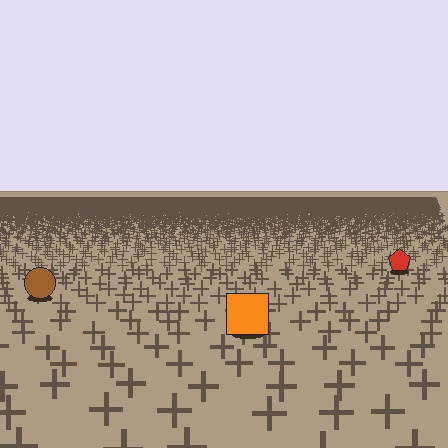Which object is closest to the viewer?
The orange square is closest. The texture marks near it are larger and more spread out.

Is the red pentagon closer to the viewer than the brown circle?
No. The brown circle is closer — you can tell from the texture gradient: the ground texture is coarser near it.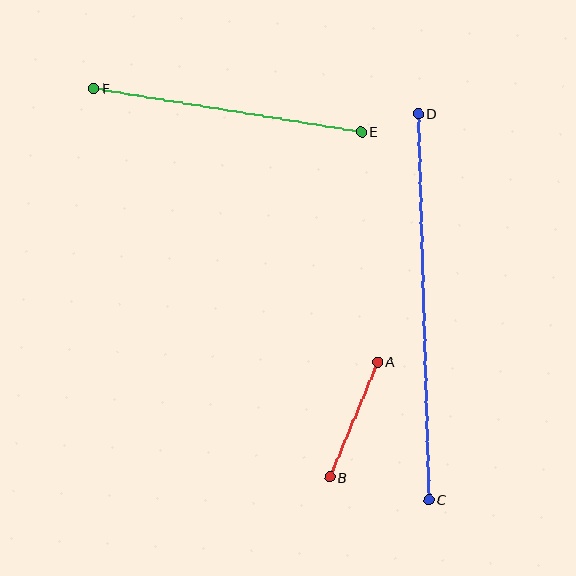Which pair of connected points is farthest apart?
Points C and D are farthest apart.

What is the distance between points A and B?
The distance is approximately 124 pixels.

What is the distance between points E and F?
The distance is approximately 272 pixels.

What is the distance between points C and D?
The distance is approximately 386 pixels.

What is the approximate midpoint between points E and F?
The midpoint is at approximately (227, 110) pixels.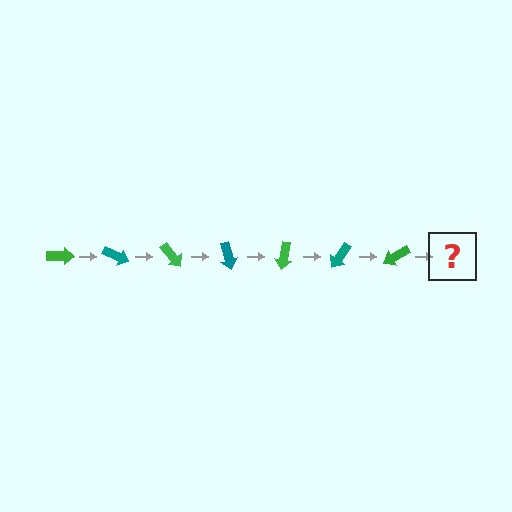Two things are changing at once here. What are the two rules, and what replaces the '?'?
The two rules are that it rotates 25 degrees each step and the color cycles through green and teal. The '?' should be a teal arrow, rotated 175 degrees from the start.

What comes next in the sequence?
The next element should be a teal arrow, rotated 175 degrees from the start.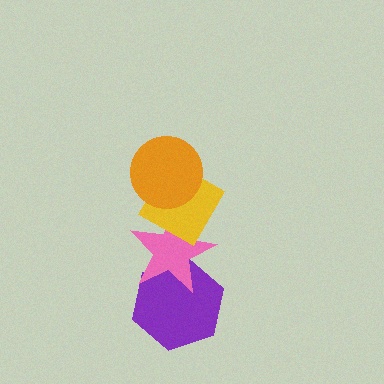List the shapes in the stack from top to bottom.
From top to bottom: the orange circle, the yellow diamond, the pink star, the purple hexagon.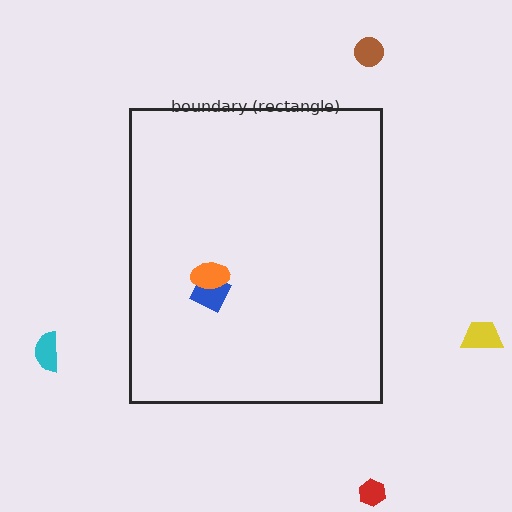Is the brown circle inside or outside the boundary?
Outside.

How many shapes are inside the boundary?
2 inside, 4 outside.